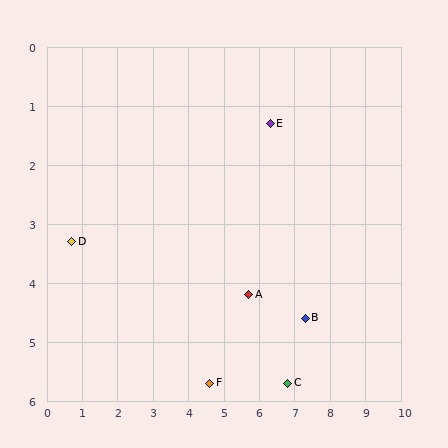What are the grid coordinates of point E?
Point E is at approximately (6.3, 1.3).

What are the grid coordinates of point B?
Point B is at approximately (7.3, 4.6).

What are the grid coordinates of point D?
Point D is at approximately (0.7, 3.3).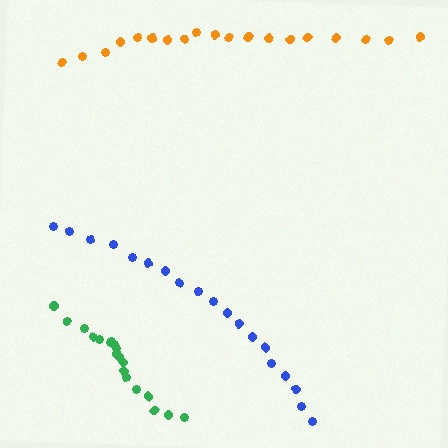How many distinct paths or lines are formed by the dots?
There are 3 distinct paths.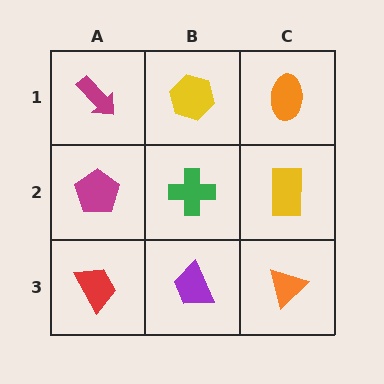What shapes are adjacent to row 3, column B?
A green cross (row 2, column B), a red trapezoid (row 3, column A), an orange triangle (row 3, column C).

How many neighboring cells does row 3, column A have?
2.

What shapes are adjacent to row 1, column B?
A green cross (row 2, column B), a magenta arrow (row 1, column A), an orange ellipse (row 1, column C).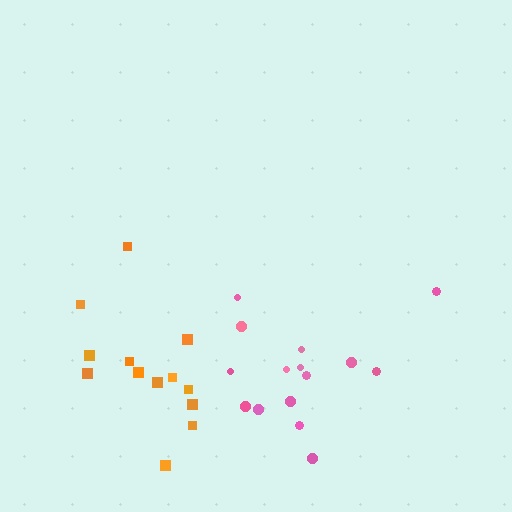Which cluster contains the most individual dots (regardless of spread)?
Pink (15).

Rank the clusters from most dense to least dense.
orange, pink.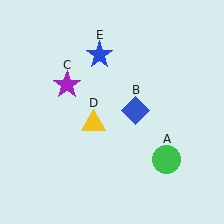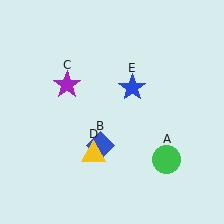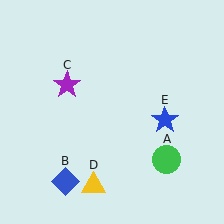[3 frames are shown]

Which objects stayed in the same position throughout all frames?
Green circle (object A) and purple star (object C) remained stationary.